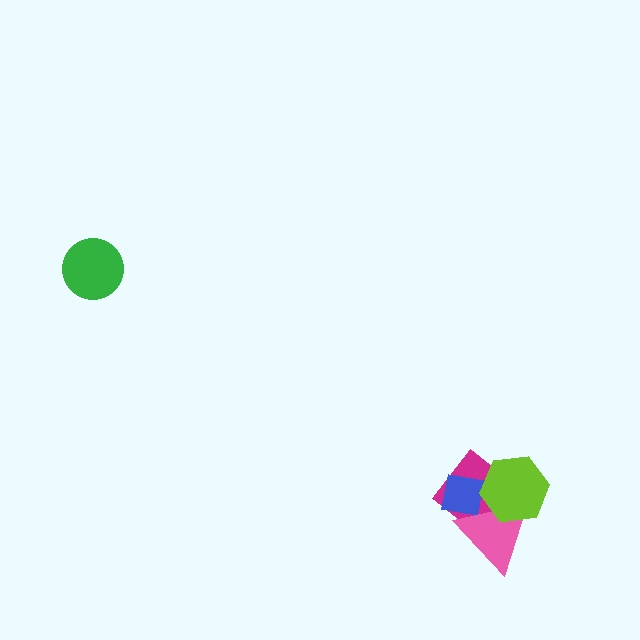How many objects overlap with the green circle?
0 objects overlap with the green circle.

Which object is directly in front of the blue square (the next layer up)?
The pink triangle is directly in front of the blue square.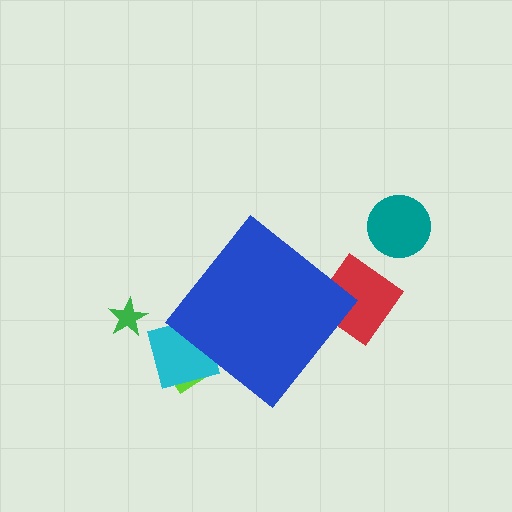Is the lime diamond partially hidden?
Yes, the lime diamond is partially hidden behind the blue diamond.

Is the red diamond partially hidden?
Yes, the red diamond is partially hidden behind the blue diamond.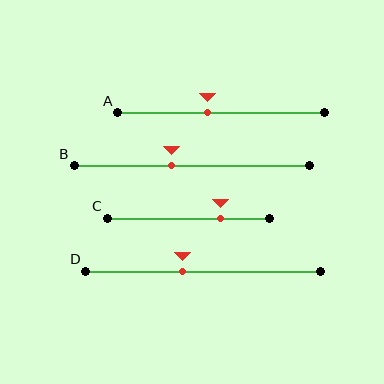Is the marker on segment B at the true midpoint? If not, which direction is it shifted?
No, the marker on segment B is shifted to the left by about 9% of the segment length.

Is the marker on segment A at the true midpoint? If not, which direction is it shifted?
No, the marker on segment A is shifted to the left by about 7% of the segment length.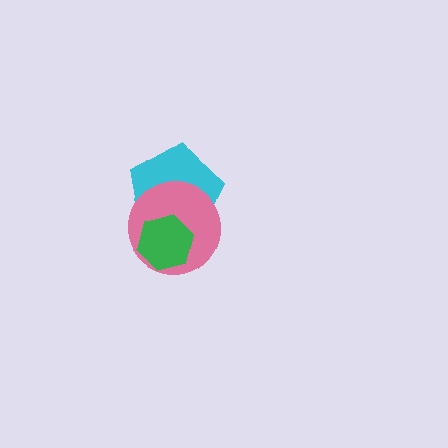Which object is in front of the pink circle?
The green hexagon is in front of the pink circle.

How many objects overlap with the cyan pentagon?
2 objects overlap with the cyan pentagon.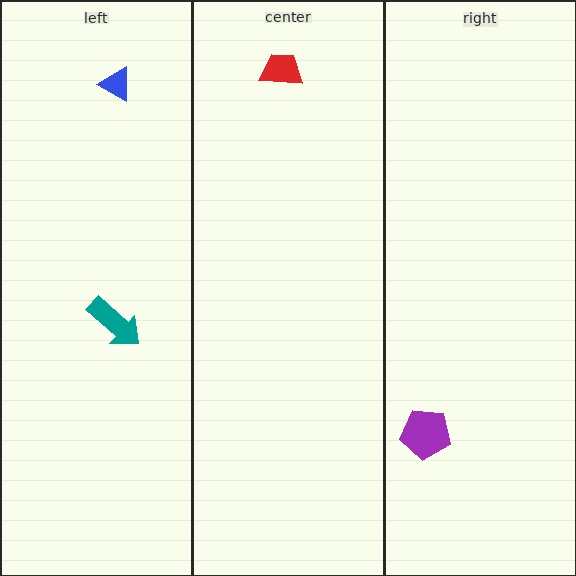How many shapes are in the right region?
1.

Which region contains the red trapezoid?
The center region.